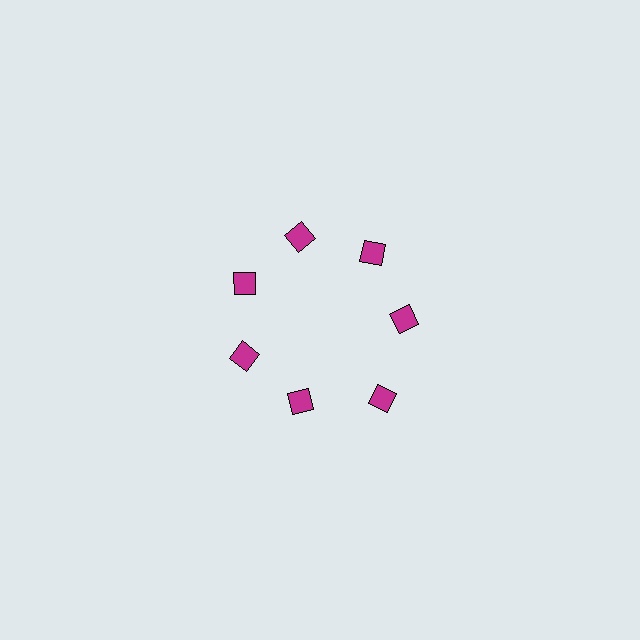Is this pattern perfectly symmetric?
No. The 7 magenta squares are arranged in a ring, but one element near the 5 o'clock position is pushed outward from the center, breaking the 7-fold rotational symmetry.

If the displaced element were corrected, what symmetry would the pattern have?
It would have 7-fold rotational symmetry — the pattern would map onto itself every 51 degrees.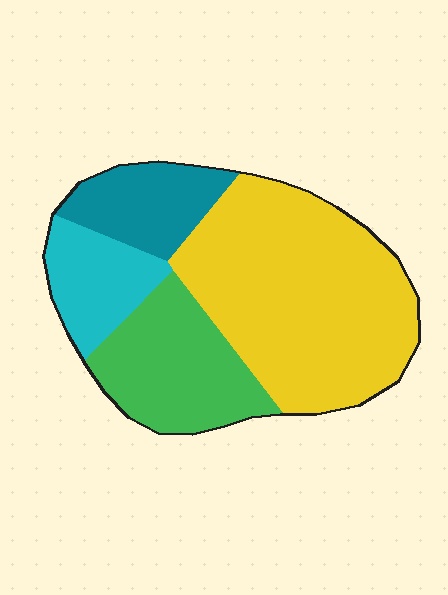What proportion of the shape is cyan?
Cyan takes up about one eighth (1/8) of the shape.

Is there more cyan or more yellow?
Yellow.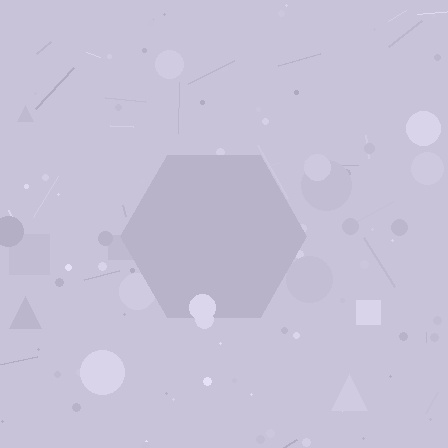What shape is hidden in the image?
A hexagon is hidden in the image.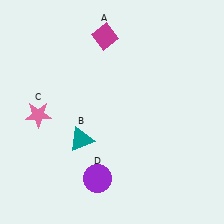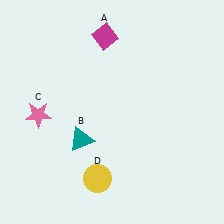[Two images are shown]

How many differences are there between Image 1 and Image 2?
There is 1 difference between the two images.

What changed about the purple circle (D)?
In Image 1, D is purple. In Image 2, it changed to yellow.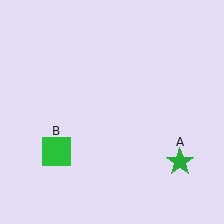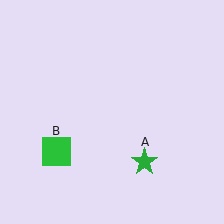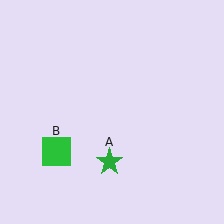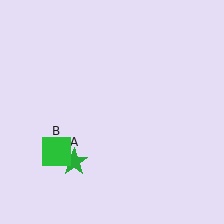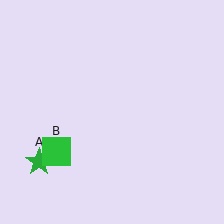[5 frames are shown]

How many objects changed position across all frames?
1 object changed position: green star (object A).